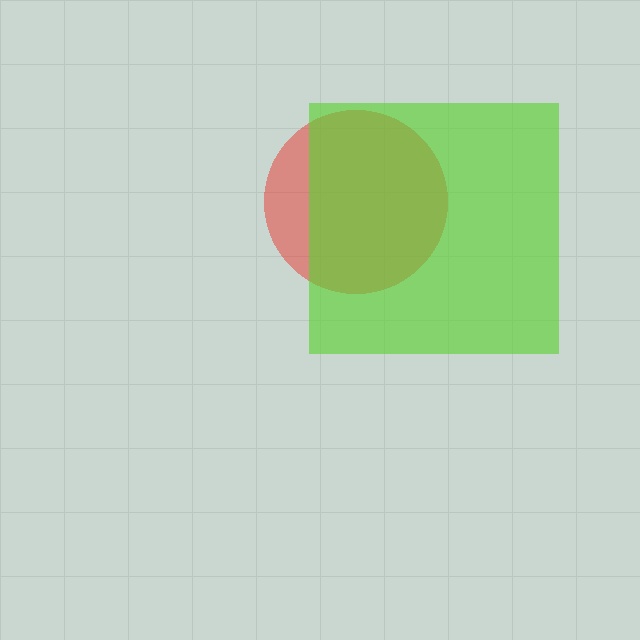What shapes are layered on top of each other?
The layered shapes are: a red circle, a lime square.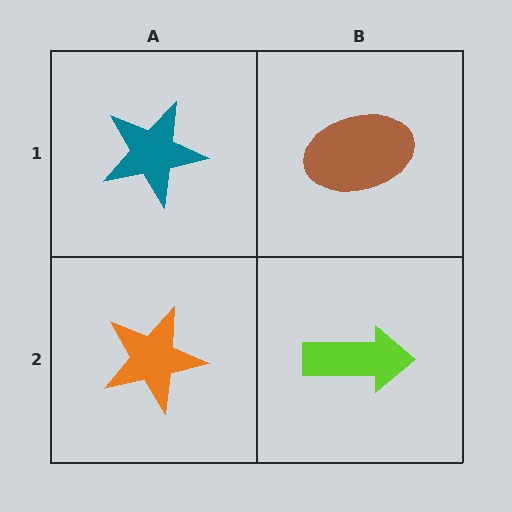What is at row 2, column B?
A lime arrow.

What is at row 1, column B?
A brown ellipse.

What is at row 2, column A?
An orange star.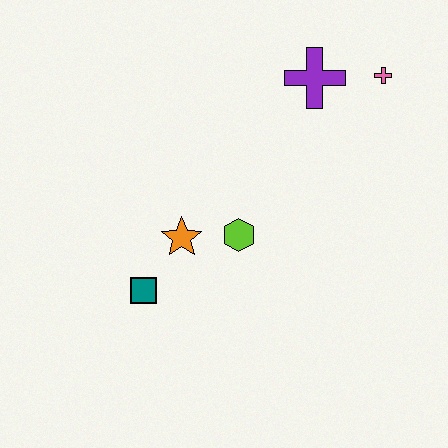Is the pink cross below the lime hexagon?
No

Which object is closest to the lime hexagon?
The orange star is closest to the lime hexagon.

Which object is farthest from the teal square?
The pink cross is farthest from the teal square.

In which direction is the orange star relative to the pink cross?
The orange star is to the left of the pink cross.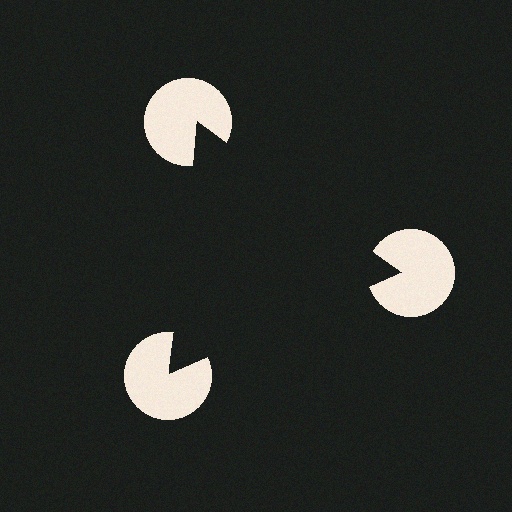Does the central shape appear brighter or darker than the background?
It typically appears slightly darker than the background, even though no actual brightness change is drawn.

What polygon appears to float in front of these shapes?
An illusory triangle — its edges are inferred from the aligned wedge cuts in the pac-man discs, not physically drawn.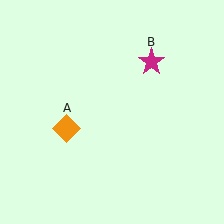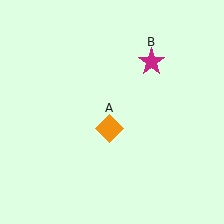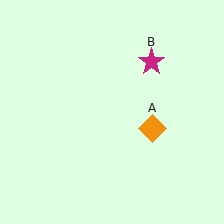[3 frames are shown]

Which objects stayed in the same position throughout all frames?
Magenta star (object B) remained stationary.